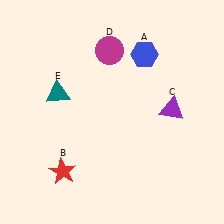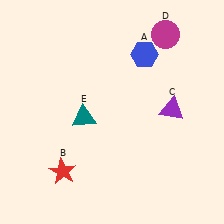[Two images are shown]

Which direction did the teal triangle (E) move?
The teal triangle (E) moved right.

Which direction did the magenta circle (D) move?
The magenta circle (D) moved right.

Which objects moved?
The objects that moved are: the magenta circle (D), the teal triangle (E).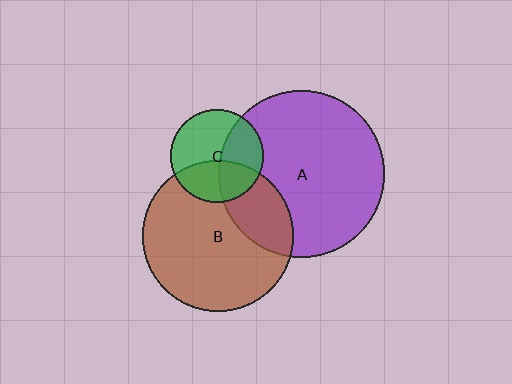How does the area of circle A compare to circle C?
Approximately 3.2 times.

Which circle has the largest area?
Circle A (purple).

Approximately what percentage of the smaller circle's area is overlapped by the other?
Approximately 25%.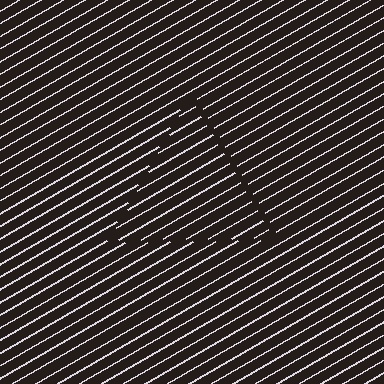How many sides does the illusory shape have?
3 sides — the line-ends trace a triangle.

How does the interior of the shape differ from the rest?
The interior of the shape contains the same grating, shifted by half a period — the contour is defined by the phase discontinuity where line-ends from the inner and outer gratings abut.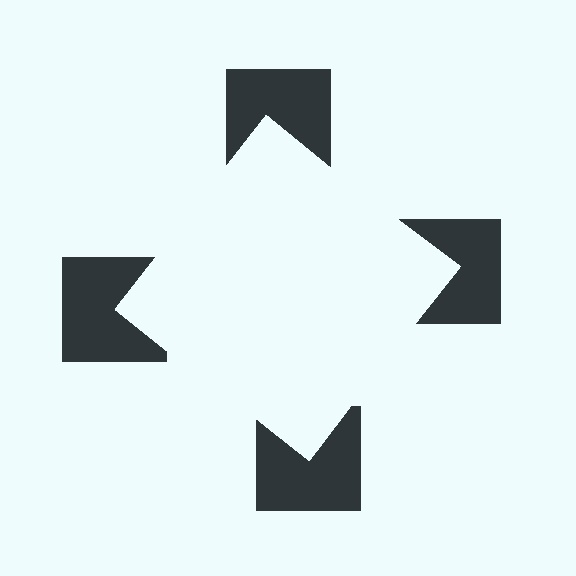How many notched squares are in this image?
There are 4 — one at each vertex of the illusory square.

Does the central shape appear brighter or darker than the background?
It typically appears slightly brighter than the background, even though no actual brightness change is drawn.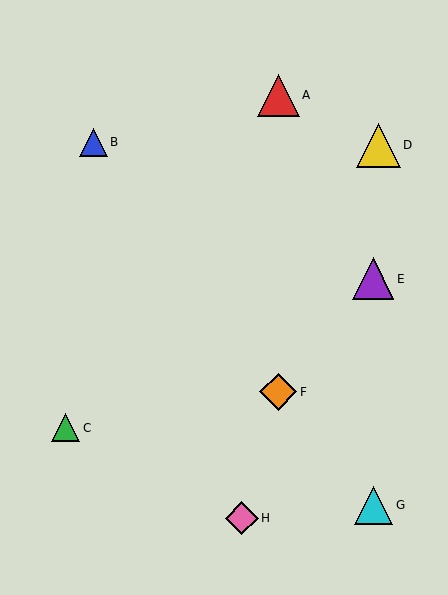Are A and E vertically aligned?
No, A is at x≈278 and E is at x≈373.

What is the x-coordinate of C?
Object C is at x≈66.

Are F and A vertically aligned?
Yes, both are at x≈278.